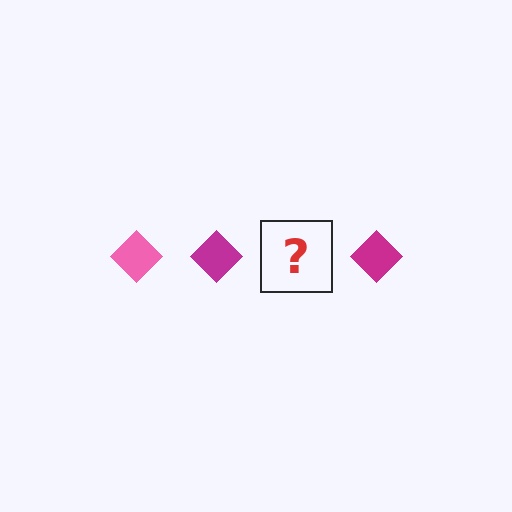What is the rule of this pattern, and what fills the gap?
The rule is that the pattern cycles through pink, magenta diamonds. The gap should be filled with a pink diamond.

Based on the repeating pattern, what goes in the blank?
The blank should be a pink diamond.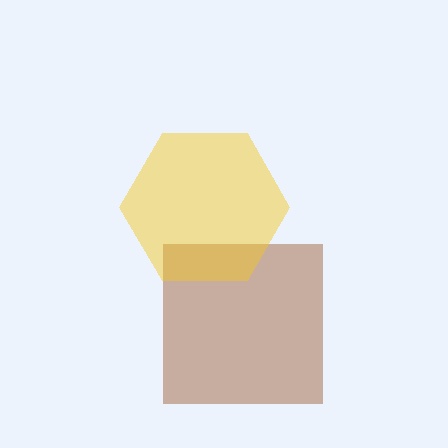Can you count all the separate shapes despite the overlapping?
Yes, there are 2 separate shapes.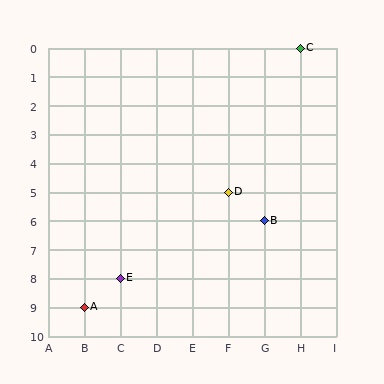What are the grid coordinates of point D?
Point D is at grid coordinates (F, 5).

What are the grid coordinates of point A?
Point A is at grid coordinates (B, 9).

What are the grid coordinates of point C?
Point C is at grid coordinates (H, 0).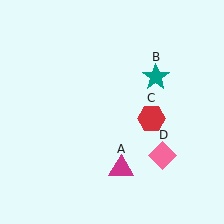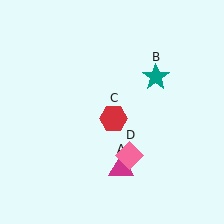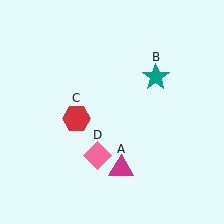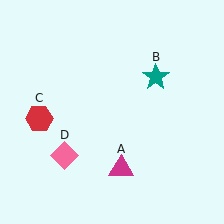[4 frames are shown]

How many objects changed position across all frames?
2 objects changed position: red hexagon (object C), pink diamond (object D).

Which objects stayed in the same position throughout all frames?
Magenta triangle (object A) and teal star (object B) remained stationary.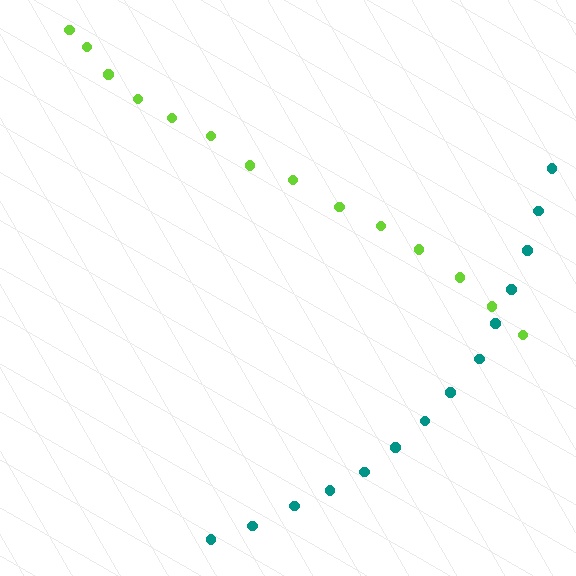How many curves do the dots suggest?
There are 2 distinct paths.